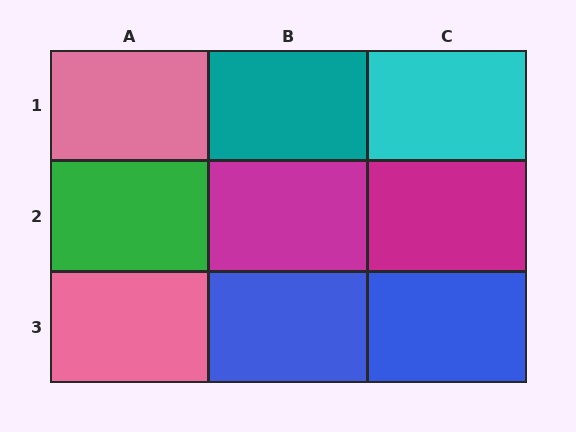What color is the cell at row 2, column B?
Magenta.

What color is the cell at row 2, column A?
Green.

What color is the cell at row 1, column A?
Pink.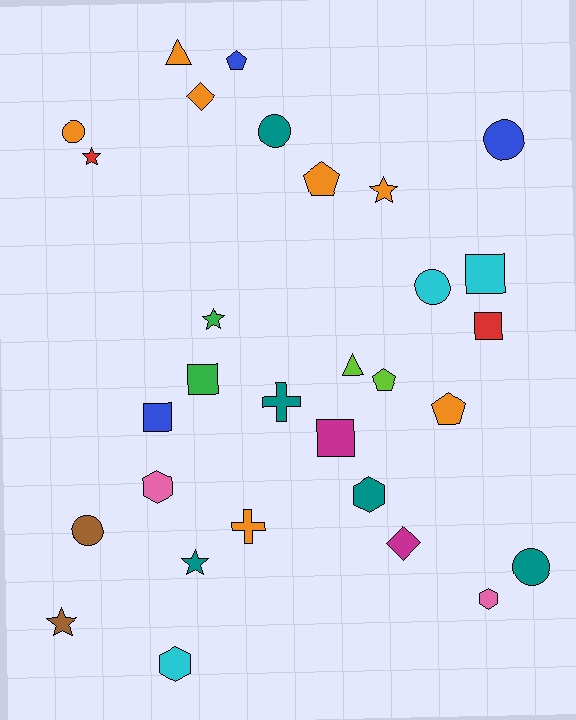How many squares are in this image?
There are 5 squares.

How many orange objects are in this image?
There are 7 orange objects.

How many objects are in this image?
There are 30 objects.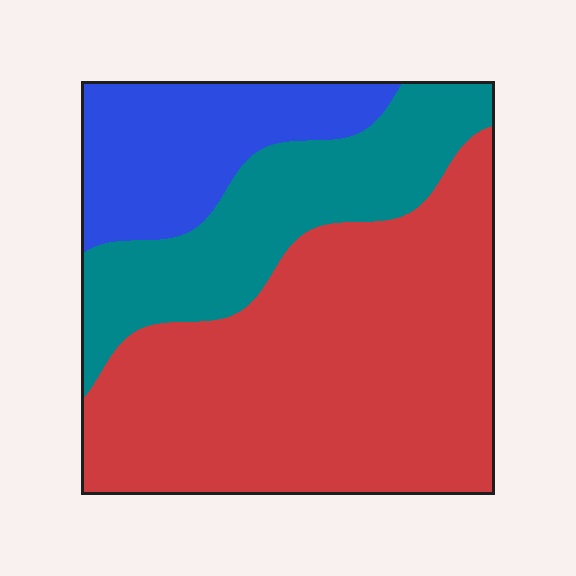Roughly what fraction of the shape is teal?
Teal takes up less than a quarter of the shape.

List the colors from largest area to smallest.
From largest to smallest: red, teal, blue.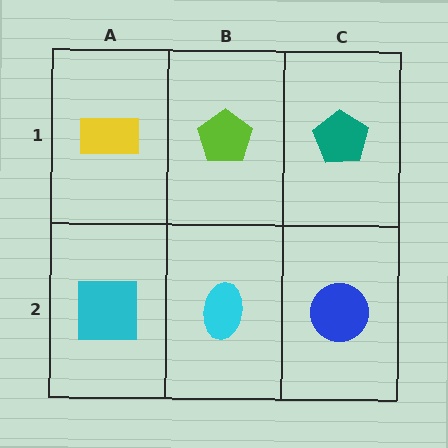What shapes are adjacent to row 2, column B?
A lime pentagon (row 1, column B), a cyan square (row 2, column A), a blue circle (row 2, column C).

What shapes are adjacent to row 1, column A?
A cyan square (row 2, column A), a lime pentagon (row 1, column B).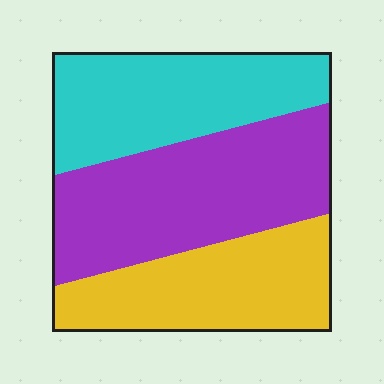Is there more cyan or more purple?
Purple.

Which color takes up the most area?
Purple, at roughly 40%.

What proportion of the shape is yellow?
Yellow takes up about one third (1/3) of the shape.